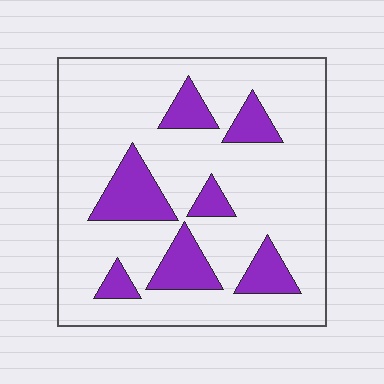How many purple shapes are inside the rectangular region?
7.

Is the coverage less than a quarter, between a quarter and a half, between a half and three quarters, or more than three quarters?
Less than a quarter.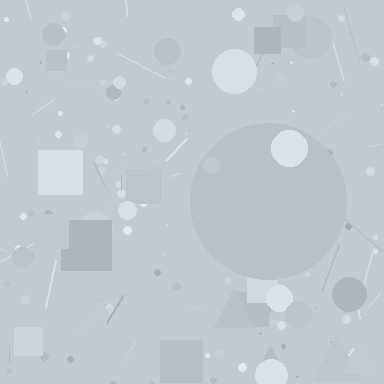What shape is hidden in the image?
A circle is hidden in the image.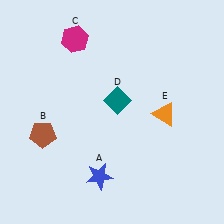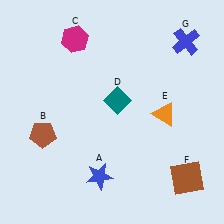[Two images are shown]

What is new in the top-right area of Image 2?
A blue cross (G) was added in the top-right area of Image 2.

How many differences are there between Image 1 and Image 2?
There are 2 differences between the two images.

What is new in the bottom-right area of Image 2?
A brown square (F) was added in the bottom-right area of Image 2.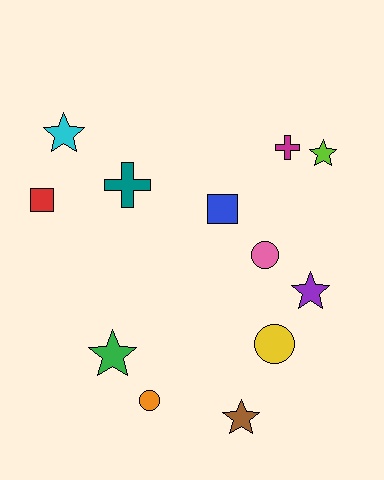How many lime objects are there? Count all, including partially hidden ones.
There is 1 lime object.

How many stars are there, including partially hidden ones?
There are 5 stars.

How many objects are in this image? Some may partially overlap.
There are 12 objects.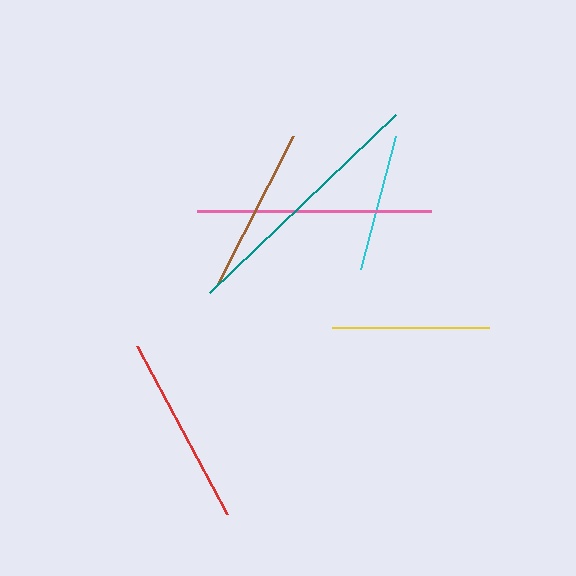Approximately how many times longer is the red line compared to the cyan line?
The red line is approximately 1.4 times the length of the cyan line.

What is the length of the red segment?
The red segment is approximately 191 pixels long.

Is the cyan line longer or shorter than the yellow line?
The yellow line is longer than the cyan line.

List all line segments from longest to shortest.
From longest to shortest: teal, pink, red, brown, yellow, cyan.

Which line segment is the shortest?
The cyan line is the shortest at approximately 137 pixels.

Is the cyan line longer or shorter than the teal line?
The teal line is longer than the cyan line.